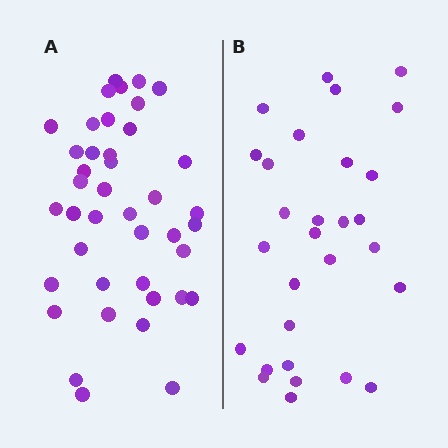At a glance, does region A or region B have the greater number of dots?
Region A (the left region) has more dots.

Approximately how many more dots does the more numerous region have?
Region A has roughly 12 or so more dots than region B.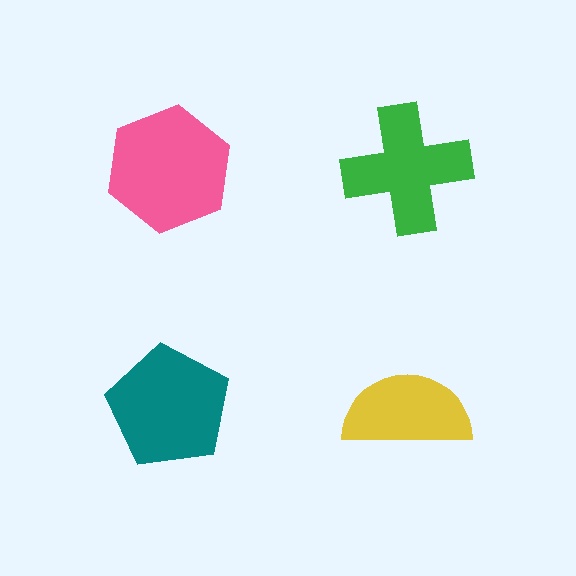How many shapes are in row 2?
2 shapes.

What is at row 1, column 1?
A pink hexagon.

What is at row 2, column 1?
A teal pentagon.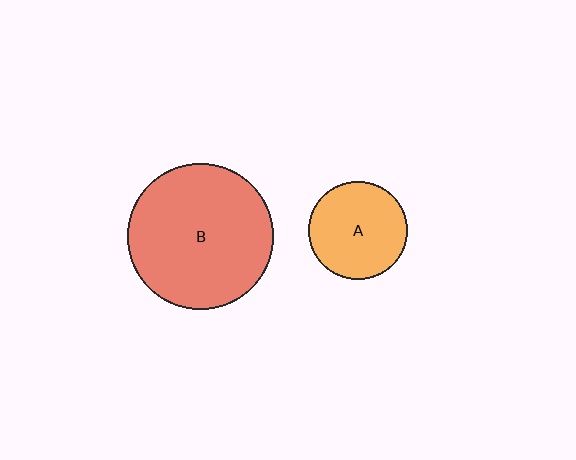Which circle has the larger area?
Circle B (red).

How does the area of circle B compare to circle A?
Approximately 2.2 times.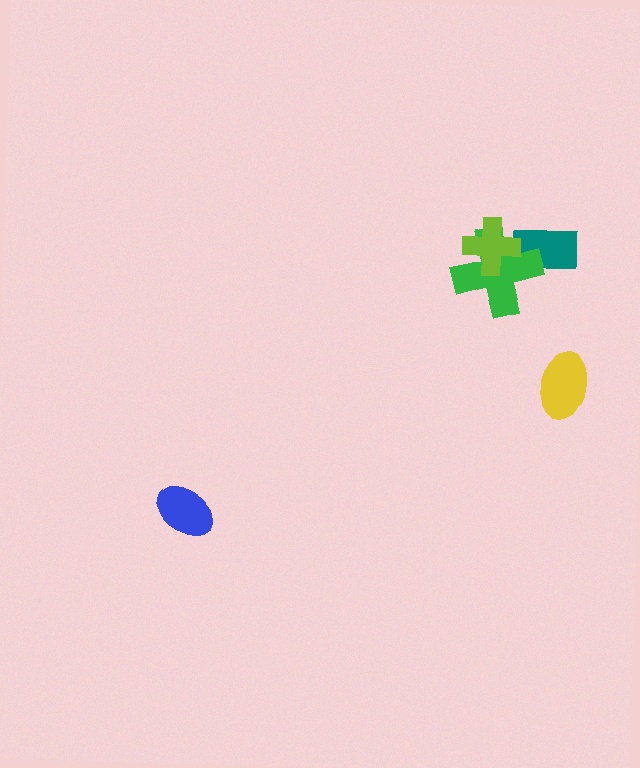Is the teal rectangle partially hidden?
Yes, it is partially covered by another shape.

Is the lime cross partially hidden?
No, no other shape covers it.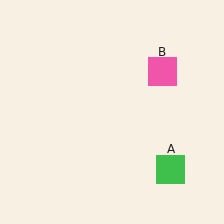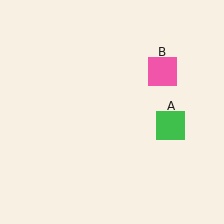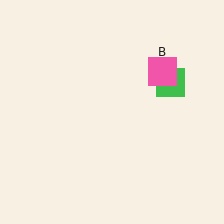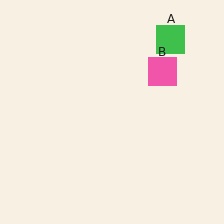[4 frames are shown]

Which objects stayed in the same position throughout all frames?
Pink square (object B) remained stationary.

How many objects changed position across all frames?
1 object changed position: green square (object A).